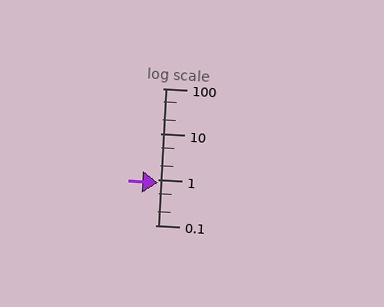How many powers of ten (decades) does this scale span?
The scale spans 3 decades, from 0.1 to 100.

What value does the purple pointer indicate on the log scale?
The pointer indicates approximately 0.87.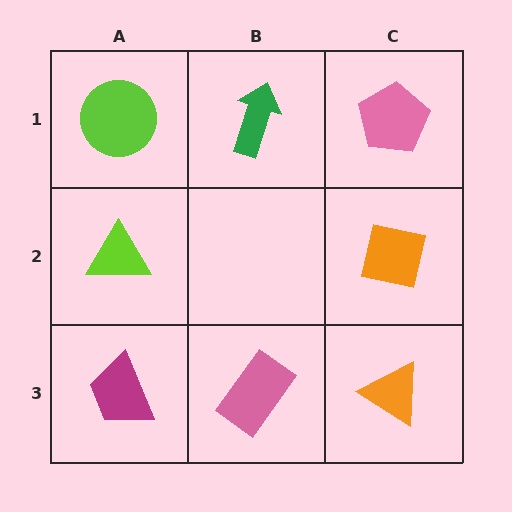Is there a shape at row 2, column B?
No, that cell is empty.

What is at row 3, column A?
A magenta trapezoid.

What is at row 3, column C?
An orange triangle.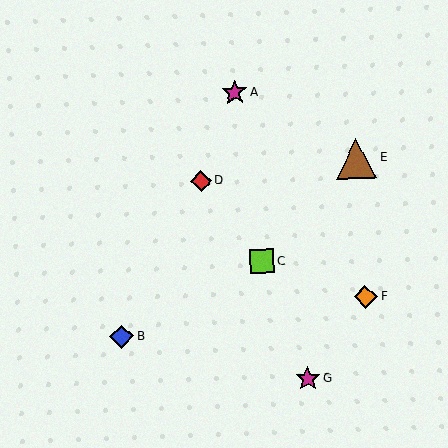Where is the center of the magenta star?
The center of the magenta star is at (235, 92).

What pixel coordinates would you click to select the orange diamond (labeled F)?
Click at (365, 297) to select the orange diamond F.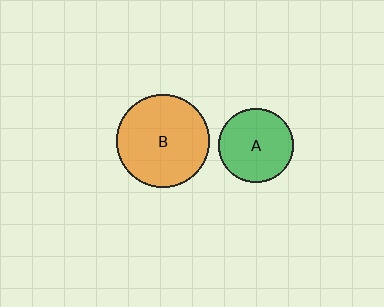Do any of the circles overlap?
No, none of the circles overlap.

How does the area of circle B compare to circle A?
Approximately 1.6 times.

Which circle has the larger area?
Circle B (orange).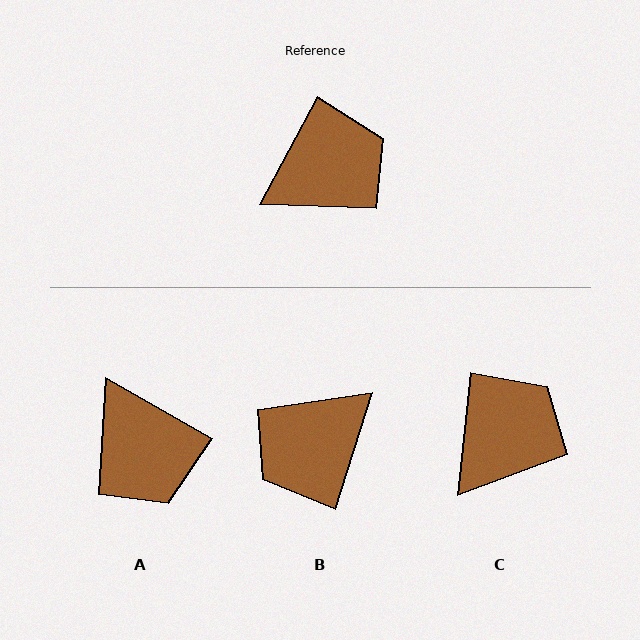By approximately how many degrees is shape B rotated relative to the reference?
Approximately 170 degrees clockwise.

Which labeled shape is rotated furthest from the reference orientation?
B, about 170 degrees away.